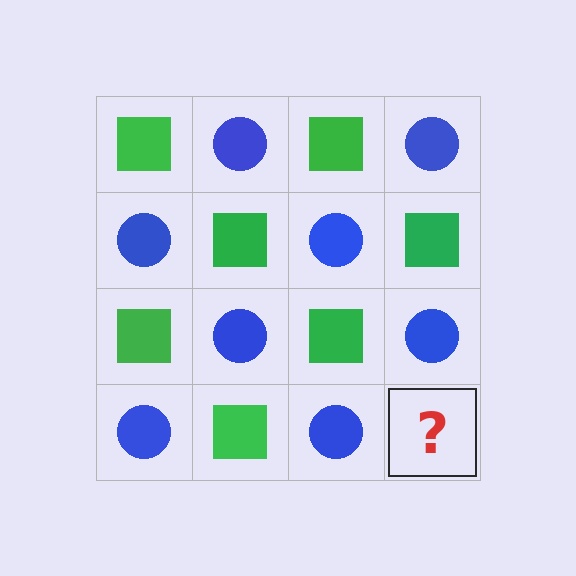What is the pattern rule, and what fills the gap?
The rule is that it alternates green square and blue circle in a checkerboard pattern. The gap should be filled with a green square.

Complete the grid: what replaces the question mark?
The question mark should be replaced with a green square.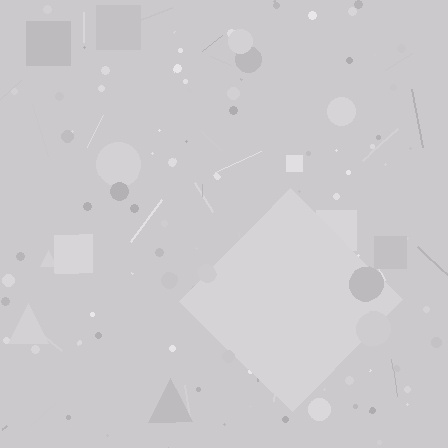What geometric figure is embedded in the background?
A diamond is embedded in the background.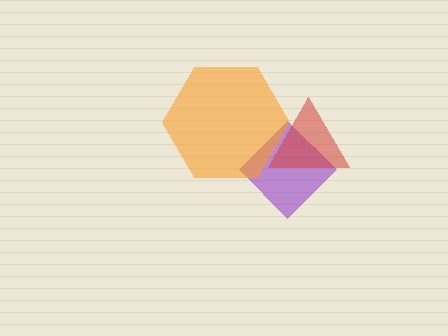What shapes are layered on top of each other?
The layered shapes are: a purple diamond, a red triangle, an orange hexagon.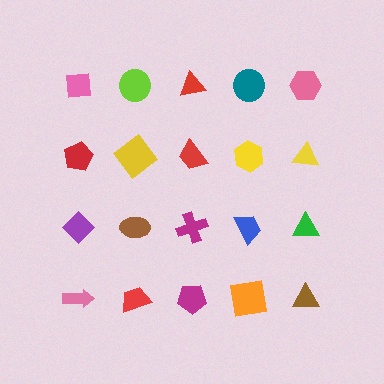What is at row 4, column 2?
A red trapezoid.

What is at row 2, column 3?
A red trapezoid.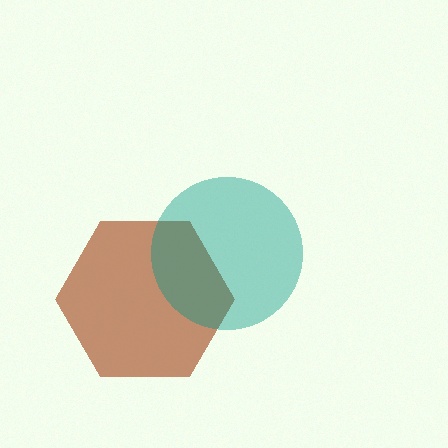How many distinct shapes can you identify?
There are 2 distinct shapes: a brown hexagon, a teal circle.